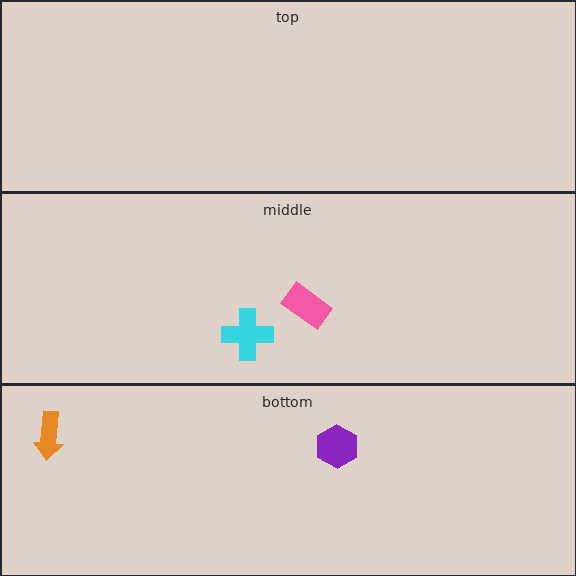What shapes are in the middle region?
The cyan cross, the pink rectangle.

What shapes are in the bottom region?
The purple hexagon, the orange arrow.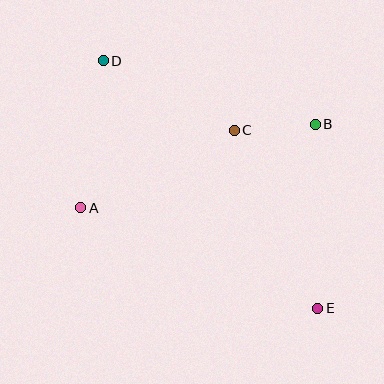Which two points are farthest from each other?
Points D and E are farthest from each other.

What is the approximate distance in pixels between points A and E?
The distance between A and E is approximately 257 pixels.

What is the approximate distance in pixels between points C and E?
The distance between C and E is approximately 197 pixels.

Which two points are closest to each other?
Points B and C are closest to each other.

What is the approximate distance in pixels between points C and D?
The distance between C and D is approximately 148 pixels.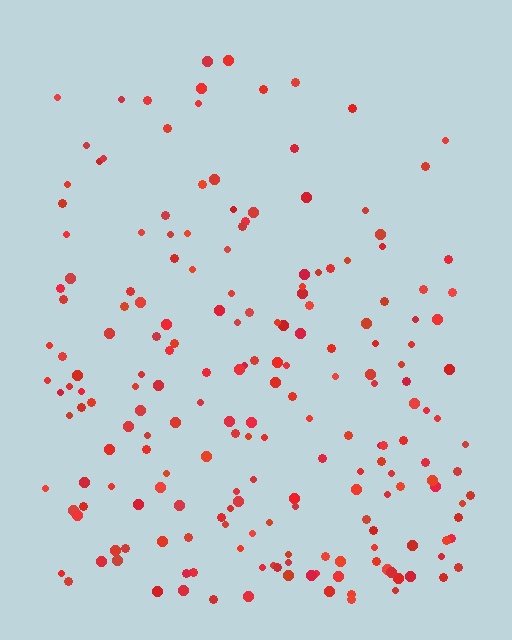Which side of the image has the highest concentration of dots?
The bottom.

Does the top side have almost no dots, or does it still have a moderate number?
Still a moderate number, just noticeably fewer than the bottom.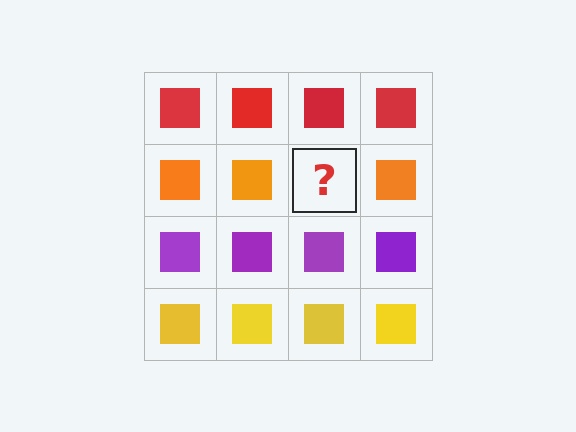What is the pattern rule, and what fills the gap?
The rule is that each row has a consistent color. The gap should be filled with an orange square.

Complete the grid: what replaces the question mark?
The question mark should be replaced with an orange square.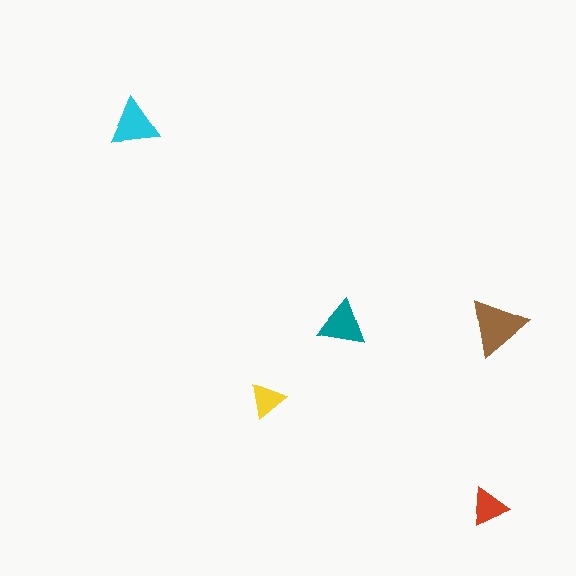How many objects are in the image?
There are 5 objects in the image.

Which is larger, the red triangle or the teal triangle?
The teal one.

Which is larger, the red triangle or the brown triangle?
The brown one.